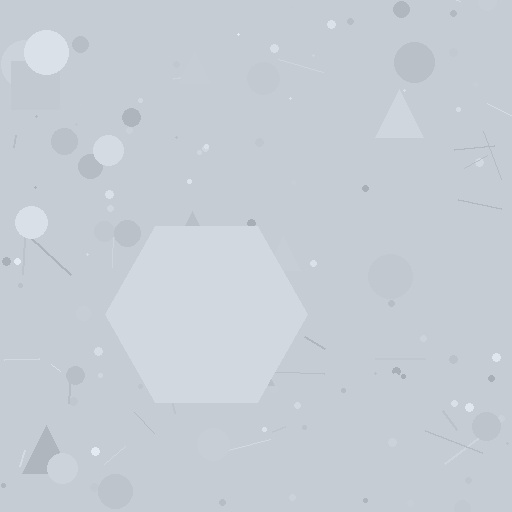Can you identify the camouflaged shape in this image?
The camouflaged shape is a hexagon.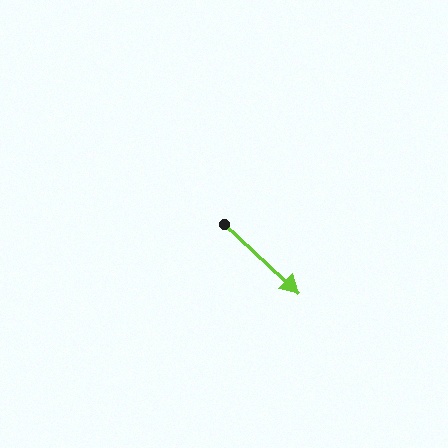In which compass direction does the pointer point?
Southeast.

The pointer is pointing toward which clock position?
Roughly 4 o'clock.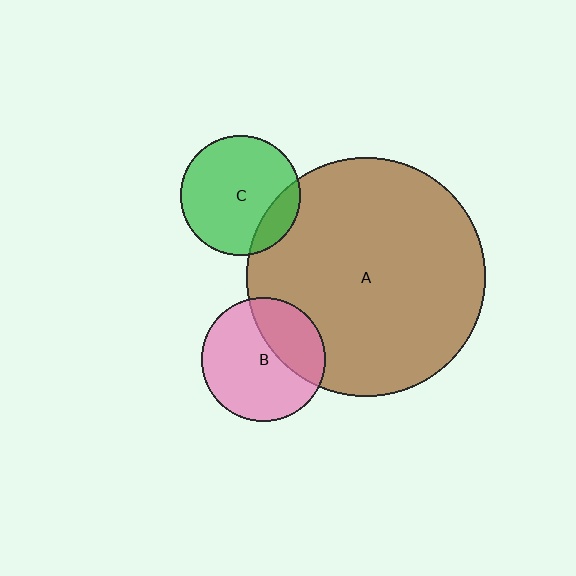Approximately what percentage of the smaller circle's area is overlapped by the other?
Approximately 35%.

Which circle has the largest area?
Circle A (brown).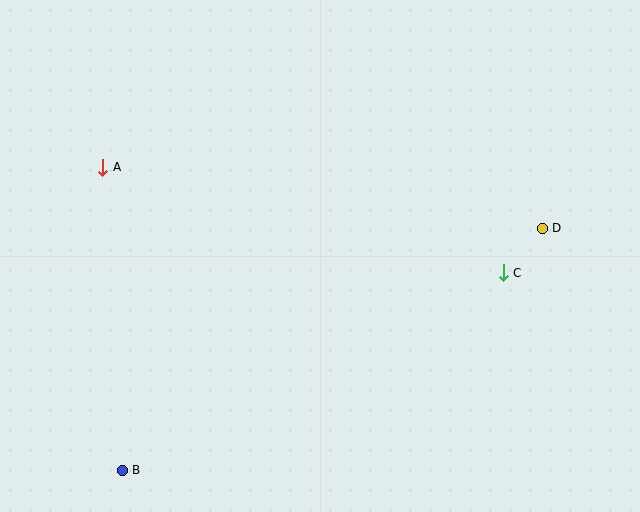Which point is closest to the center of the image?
Point C at (503, 273) is closest to the center.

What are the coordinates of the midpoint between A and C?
The midpoint between A and C is at (303, 220).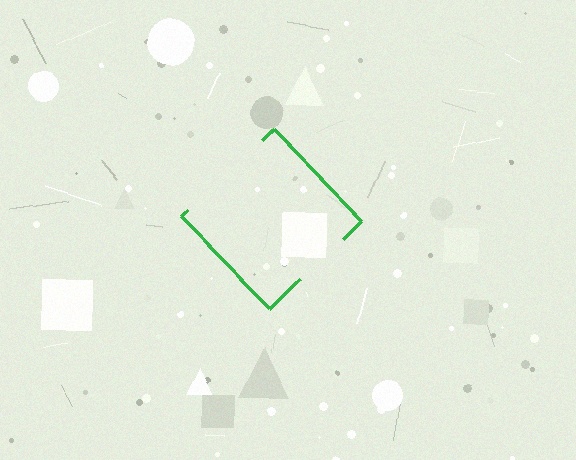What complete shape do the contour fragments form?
The contour fragments form a diamond.